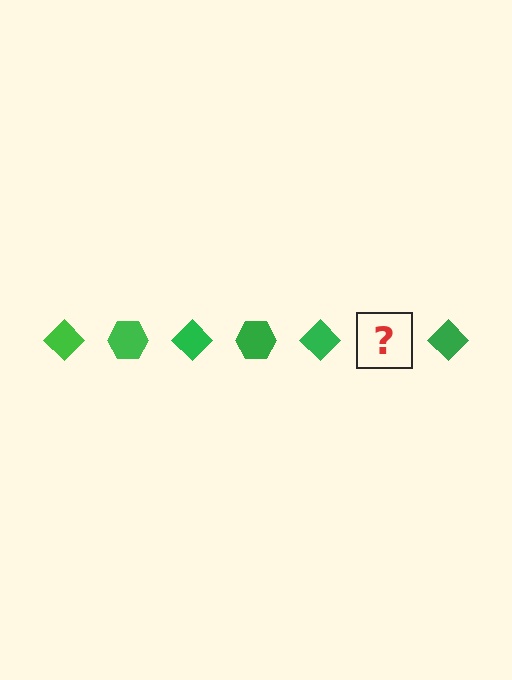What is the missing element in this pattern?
The missing element is a green hexagon.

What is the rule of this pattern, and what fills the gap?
The rule is that the pattern cycles through diamond, hexagon shapes in green. The gap should be filled with a green hexagon.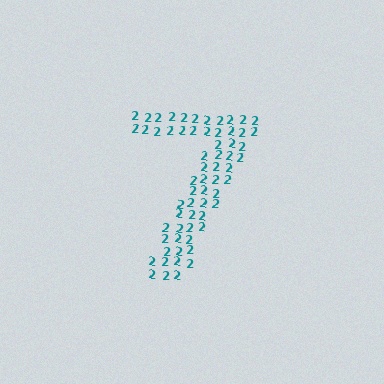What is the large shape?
The large shape is the digit 7.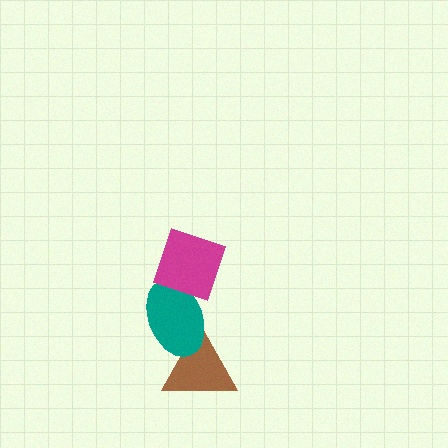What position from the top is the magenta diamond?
The magenta diamond is 1st from the top.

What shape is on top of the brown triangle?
The teal ellipse is on top of the brown triangle.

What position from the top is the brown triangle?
The brown triangle is 3rd from the top.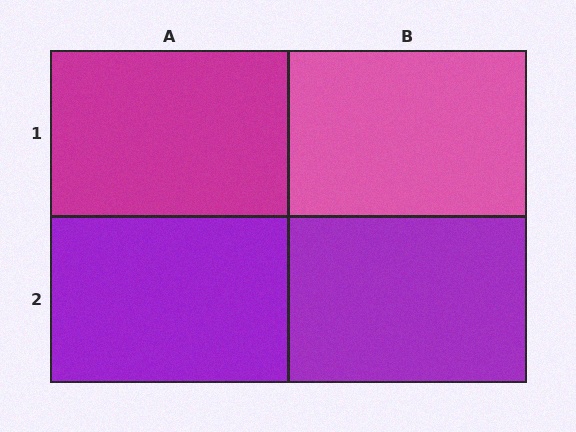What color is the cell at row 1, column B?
Pink.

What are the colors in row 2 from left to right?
Purple, purple.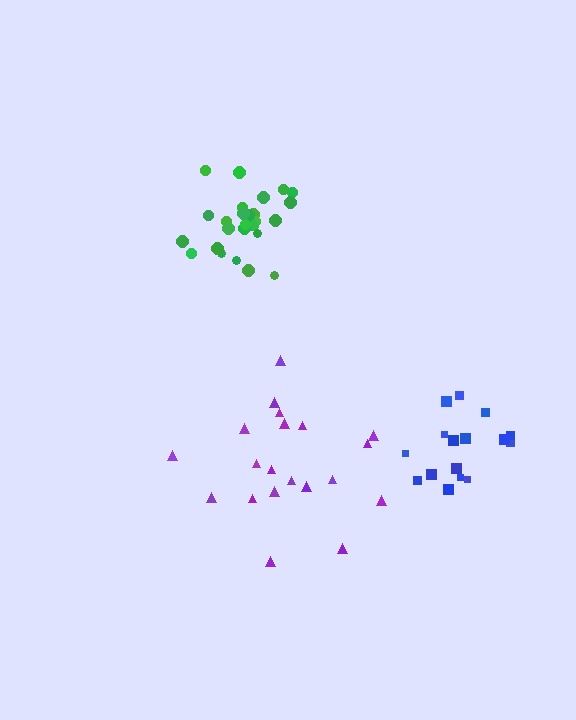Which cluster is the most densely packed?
Green.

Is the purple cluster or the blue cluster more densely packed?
Blue.